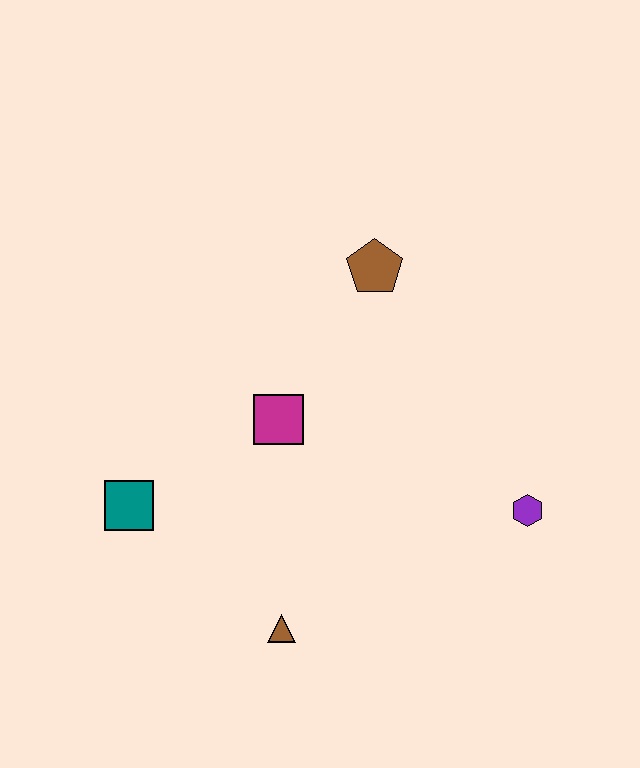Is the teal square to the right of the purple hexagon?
No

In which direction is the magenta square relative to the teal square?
The magenta square is to the right of the teal square.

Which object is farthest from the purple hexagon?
The teal square is farthest from the purple hexagon.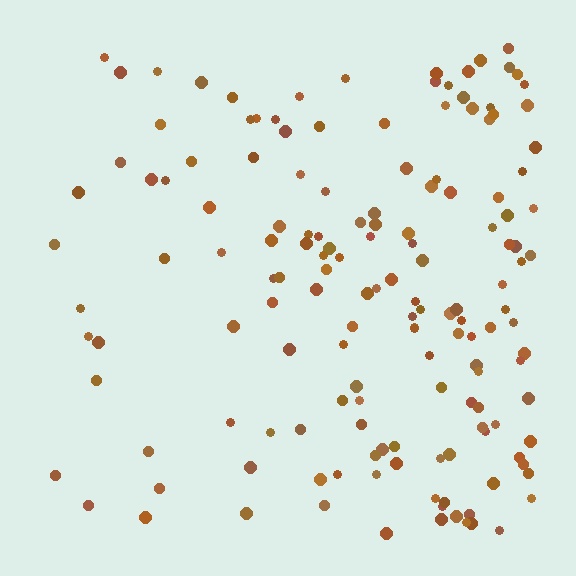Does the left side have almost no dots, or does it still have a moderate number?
Still a moderate number, just noticeably fewer than the right.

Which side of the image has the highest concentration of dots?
The right.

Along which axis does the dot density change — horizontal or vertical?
Horizontal.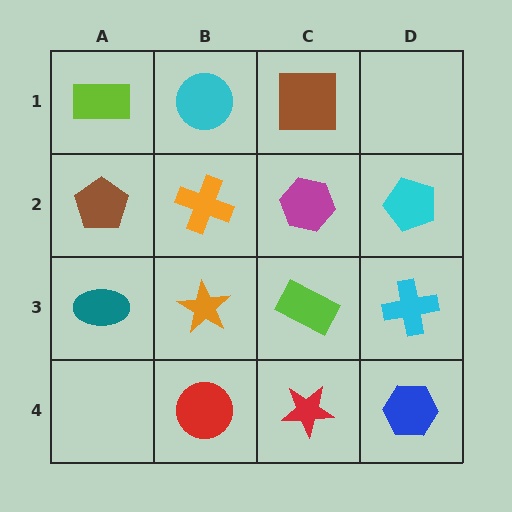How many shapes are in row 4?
3 shapes.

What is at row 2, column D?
A cyan pentagon.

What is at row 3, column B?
An orange star.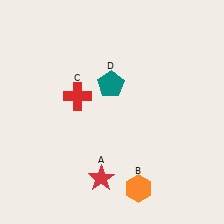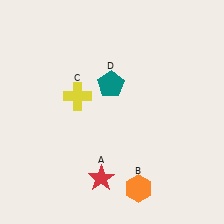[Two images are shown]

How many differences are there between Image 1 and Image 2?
There is 1 difference between the two images.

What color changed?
The cross (C) changed from red in Image 1 to yellow in Image 2.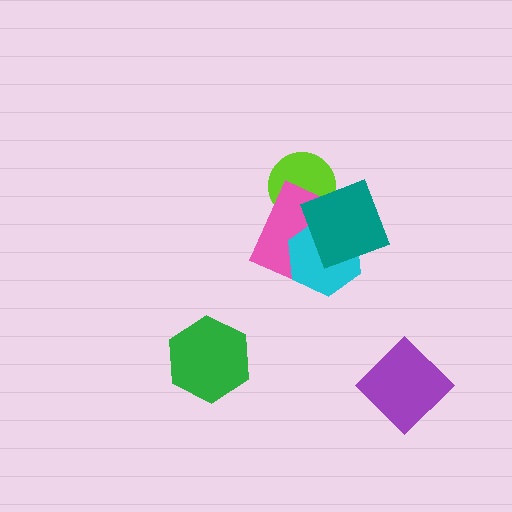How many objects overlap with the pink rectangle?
3 objects overlap with the pink rectangle.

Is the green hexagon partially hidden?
No, no other shape covers it.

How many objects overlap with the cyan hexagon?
2 objects overlap with the cyan hexagon.